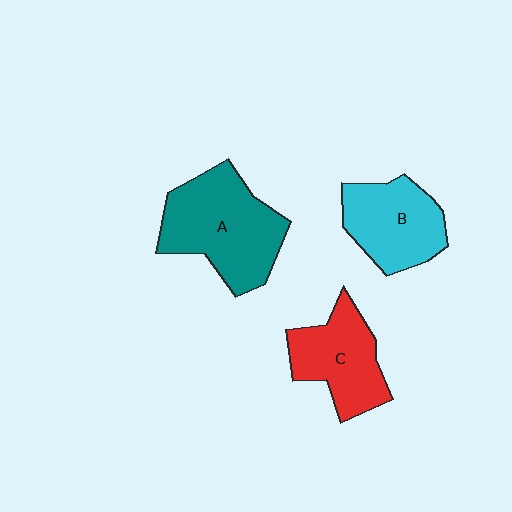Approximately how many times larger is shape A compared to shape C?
Approximately 1.4 times.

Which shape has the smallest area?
Shape C (red).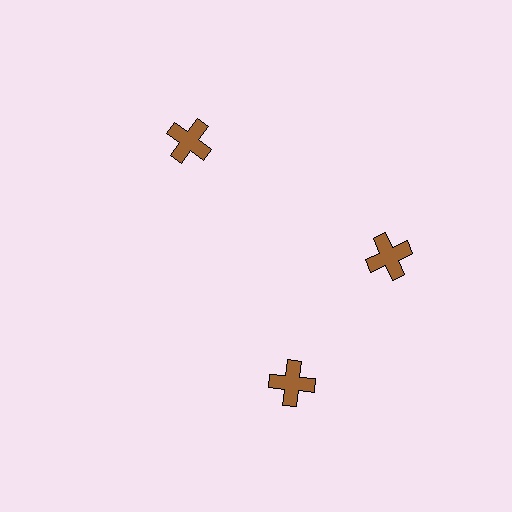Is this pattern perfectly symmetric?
No. The 3 brown crosses are arranged in a ring, but one element near the 7 o'clock position is rotated out of alignment along the ring, breaking the 3-fold rotational symmetry.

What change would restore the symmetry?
The symmetry would be restored by rotating it back into even spacing with its neighbors so that all 3 crosses sit at equal angles and equal distance from the center.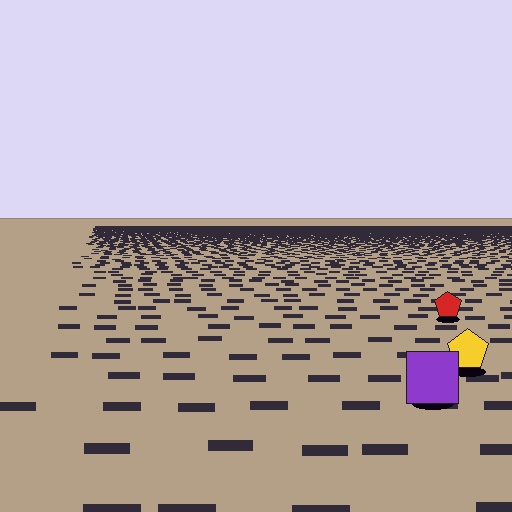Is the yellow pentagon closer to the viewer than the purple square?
No. The purple square is closer — you can tell from the texture gradient: the ground texture is coarser near it.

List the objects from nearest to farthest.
From nearest to farthest: the purple square, the yellow pentagon, the red pentagon.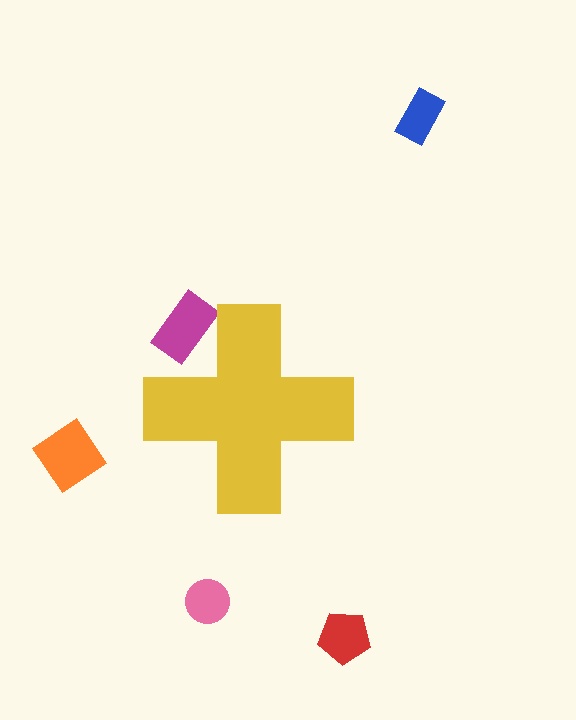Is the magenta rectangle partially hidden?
Yes, the magenta rectangle is partially hidden behind the yellow cross.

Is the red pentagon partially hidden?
No, the red pentagon is fully visible.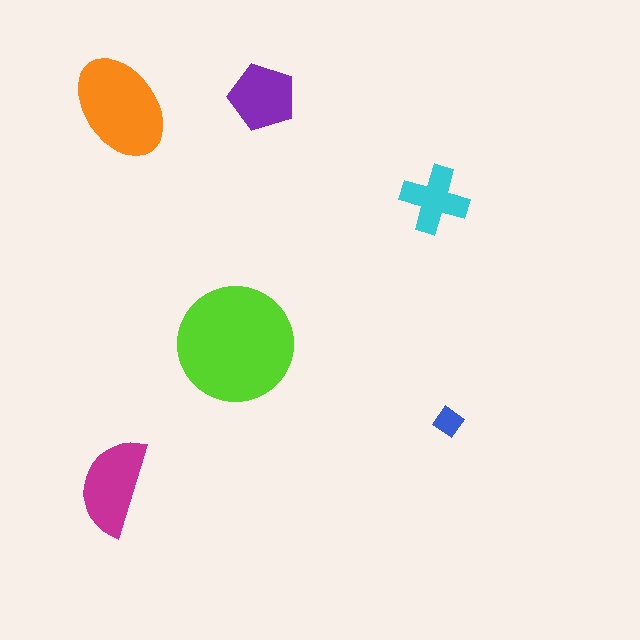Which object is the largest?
The lime circle.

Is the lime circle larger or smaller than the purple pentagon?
Larger.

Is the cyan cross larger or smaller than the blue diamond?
Larger.